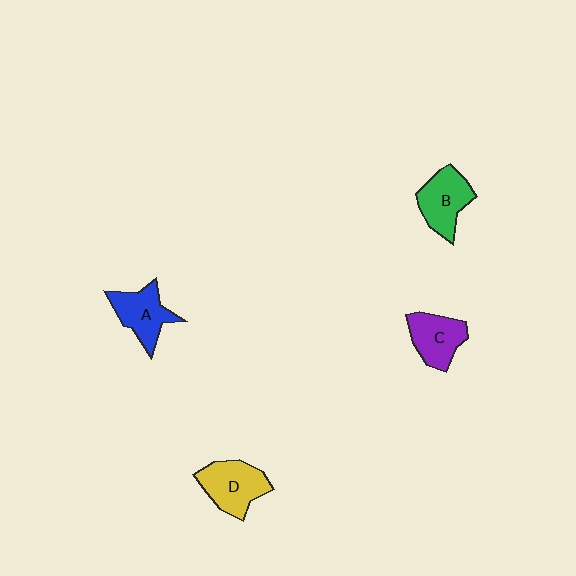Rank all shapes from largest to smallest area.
From largest to smallest: D (yellow), B (green), A (blue), C (purple).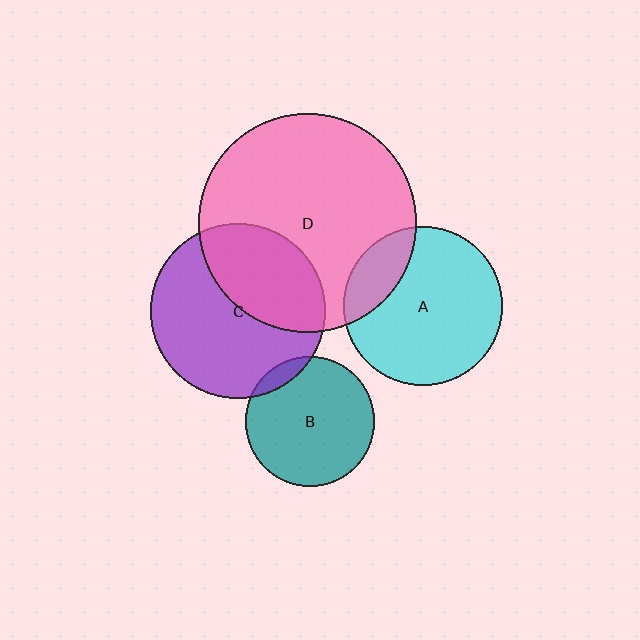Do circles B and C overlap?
Yes.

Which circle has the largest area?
Circle D (pink).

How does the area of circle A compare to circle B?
Approximately 1.5 times.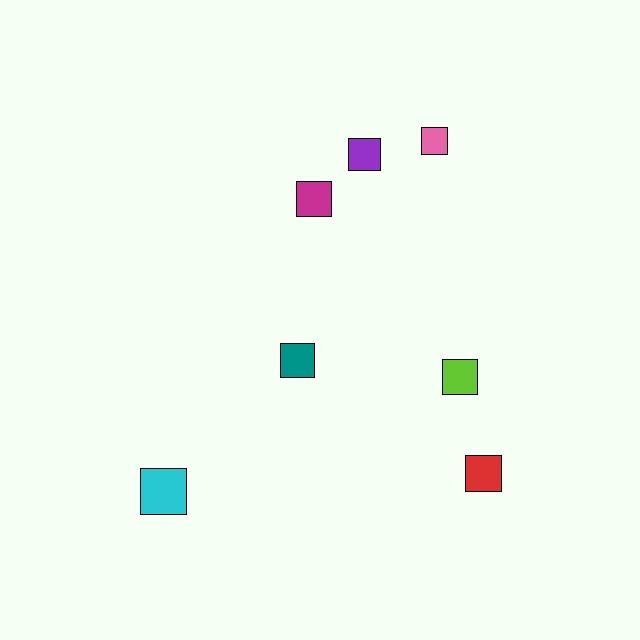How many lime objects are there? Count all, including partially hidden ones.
There is 1 lime object.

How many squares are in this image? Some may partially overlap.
There are 7 squares.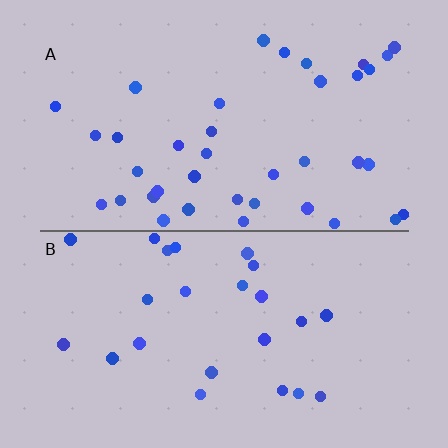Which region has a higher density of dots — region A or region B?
A (the top).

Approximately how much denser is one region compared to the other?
Approximately 1.6× — region A over region B.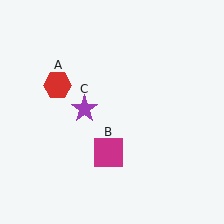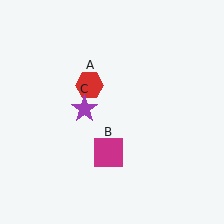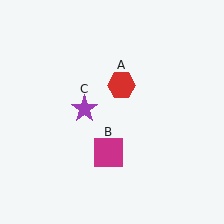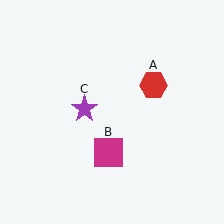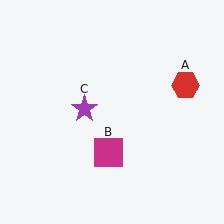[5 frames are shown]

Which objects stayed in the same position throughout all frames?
Magenta square (object B) and purple star (object C) remained stationary.